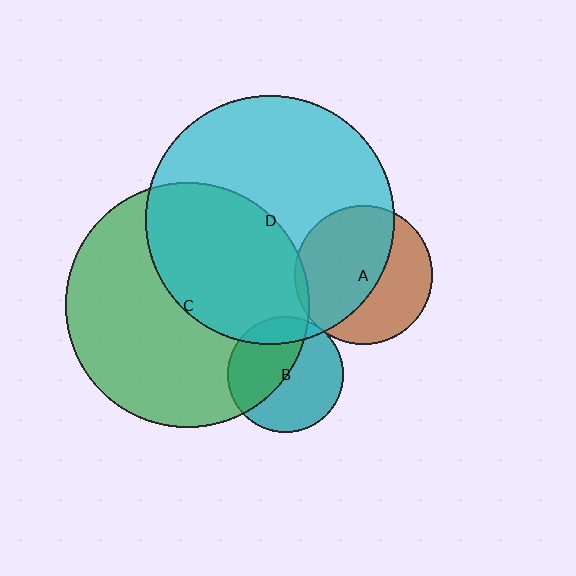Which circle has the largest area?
Circle D (cyan).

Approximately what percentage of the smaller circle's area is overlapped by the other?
Approximately 60%.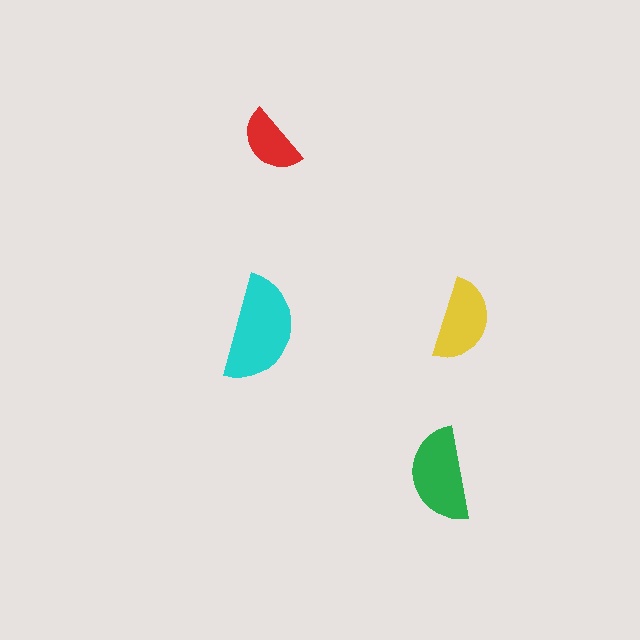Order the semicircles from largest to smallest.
the cyan one, the green one, the yellow one, the red one.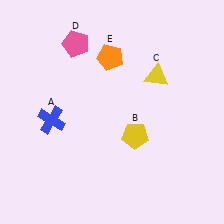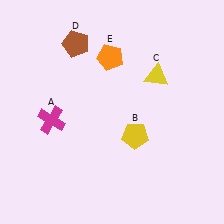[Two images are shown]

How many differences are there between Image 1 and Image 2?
There are 2 differences between the two images.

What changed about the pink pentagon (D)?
In Image 1, D is pink. In Image 2, it changed to brown.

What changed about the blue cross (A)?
In Image 1, A is blue. In Image 2, it changed to magenta.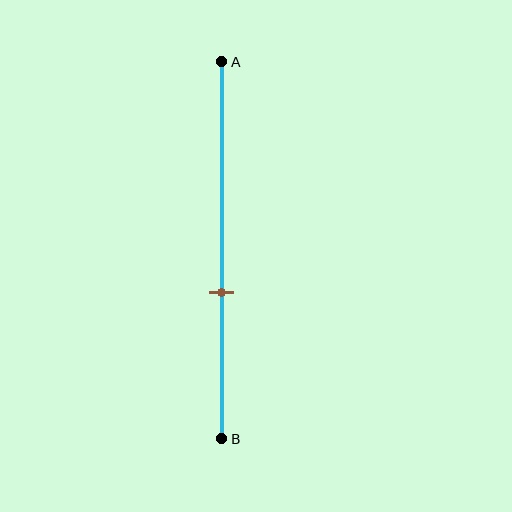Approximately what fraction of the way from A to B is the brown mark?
The brown mark is approximately 60% of the way from A to B.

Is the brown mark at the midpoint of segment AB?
No, the mark is at about 60% from A, not at the 50% midpoint.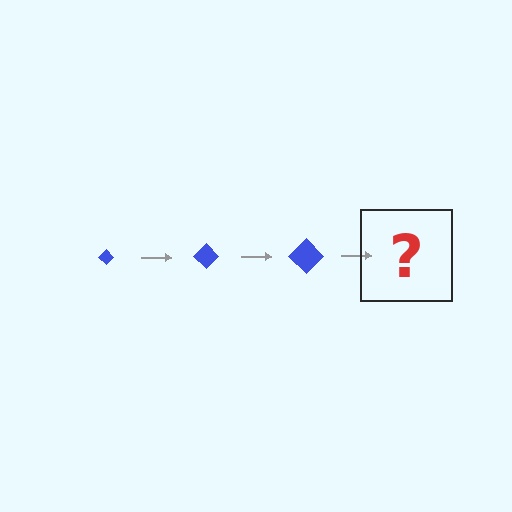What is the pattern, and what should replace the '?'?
The pattern is that the diamond gets progressively larger each step. The '?' should be a blue diamond, larger than the previous one.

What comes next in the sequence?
The next element should be a blue diamond, larger than the previous one.